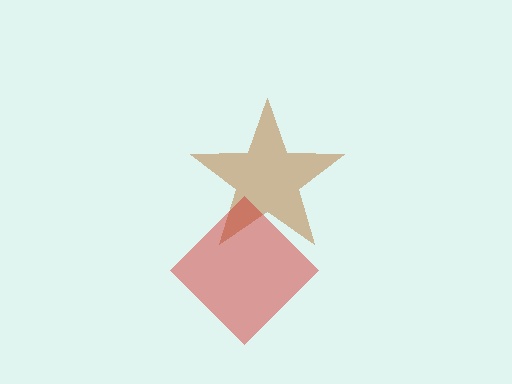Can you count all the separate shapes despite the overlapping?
Yes, there are 2 separate shapes.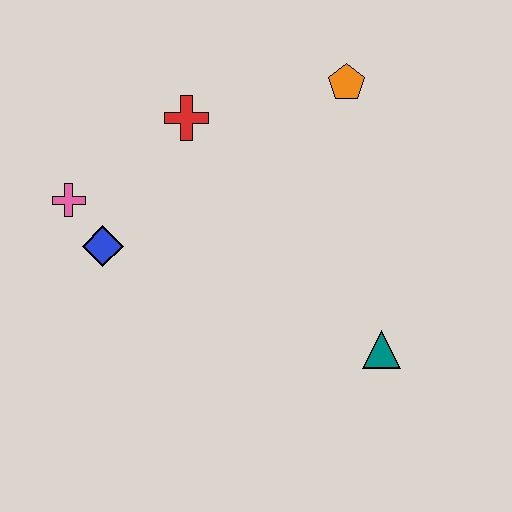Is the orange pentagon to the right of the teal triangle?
No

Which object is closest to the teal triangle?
The orange pentagon is closest to the teal triangle.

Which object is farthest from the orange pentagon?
The pink cross is farthest from the orange pentagon.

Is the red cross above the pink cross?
Yes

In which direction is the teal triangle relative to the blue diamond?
The teal triangle is to the right of the blue diamond.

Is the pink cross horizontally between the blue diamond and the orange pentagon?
No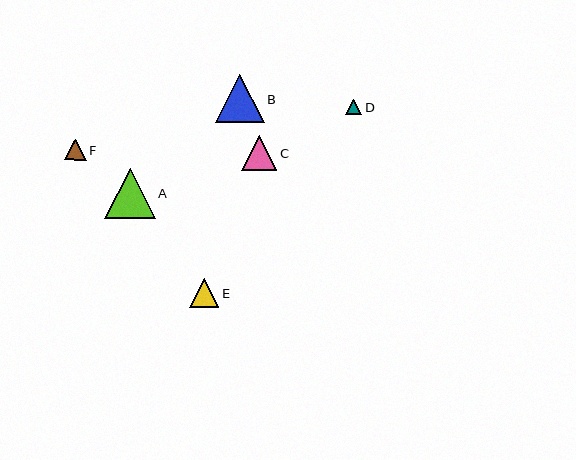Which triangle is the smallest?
Triangle D is the smallest with a size of approximately 16 pixels.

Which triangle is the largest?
Triangle A is the largest with a size of approximately 50 pixels.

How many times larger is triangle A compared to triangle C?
Triangle A is approximately 1.4 times the size of triangle C.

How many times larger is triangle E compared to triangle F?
Triangle E is approximately 1.4 times the size of triangle F.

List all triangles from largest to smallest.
From largest to smallest: A, B, C, E, F, D.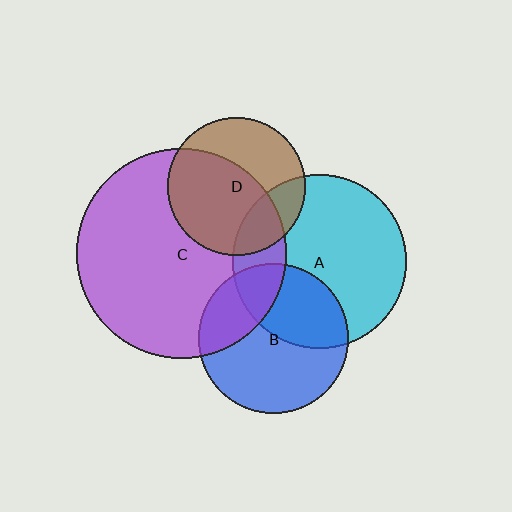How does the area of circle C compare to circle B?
Approximately 2.0 times.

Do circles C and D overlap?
Yes.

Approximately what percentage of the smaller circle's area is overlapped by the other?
Approximately 60%.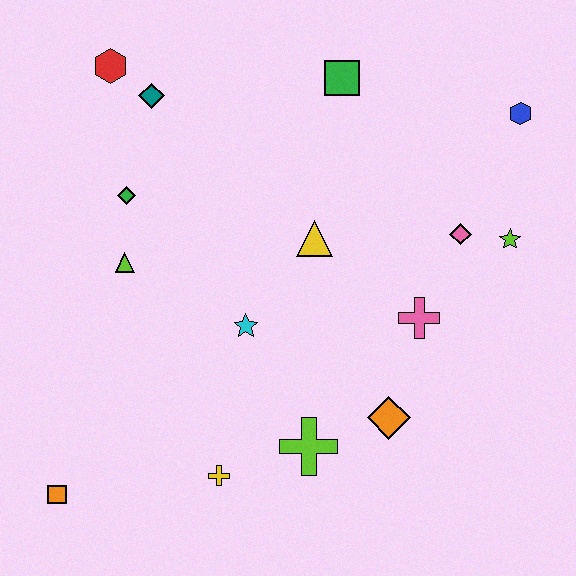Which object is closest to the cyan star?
The yellow triangle is closest to the cyan star.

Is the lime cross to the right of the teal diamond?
Yes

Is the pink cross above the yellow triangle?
No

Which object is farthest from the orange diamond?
The red hexagon is farthest from the orange diamond.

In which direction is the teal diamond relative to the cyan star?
The teal diamond is above the cyan star.